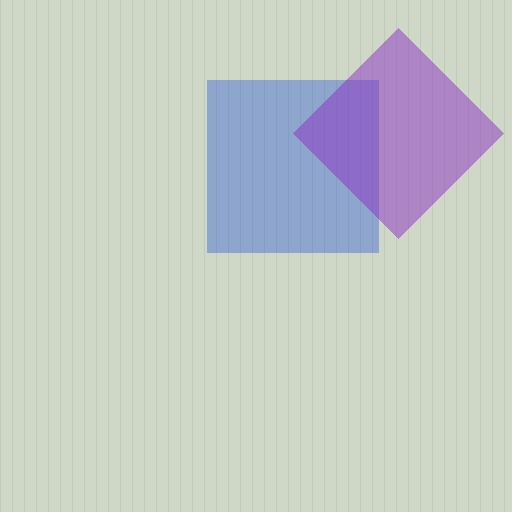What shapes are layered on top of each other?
The layered shapes are: a blue square, a purple diamond.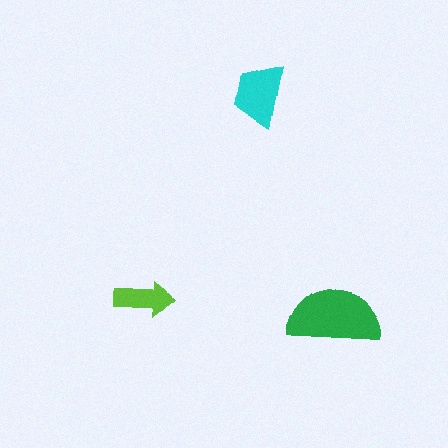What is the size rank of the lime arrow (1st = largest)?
3rd.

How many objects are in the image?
There are 3 objects in the image.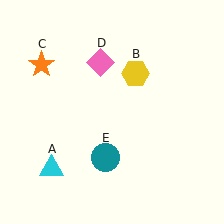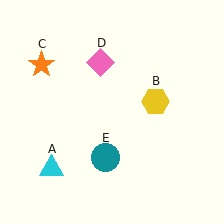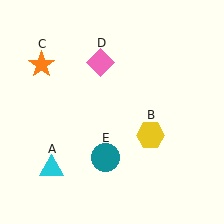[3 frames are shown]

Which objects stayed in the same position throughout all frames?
Cyan triangle (object A) and orange star (object C) and pink diamond (object D) and teal circle (object E) remained stationary.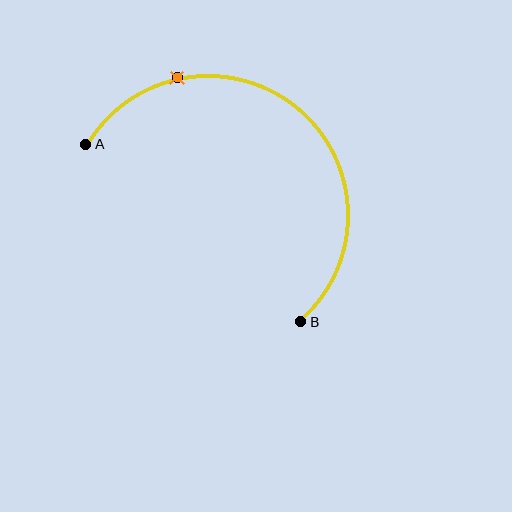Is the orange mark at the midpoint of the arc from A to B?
No. The orange mark lies on the arc but is closer to endpoint A. The arc midpoint would be at the point on the curve equidistant along the arc from both A and B.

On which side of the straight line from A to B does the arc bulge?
The arc bulges above and to the right of the straight line connecting A and B.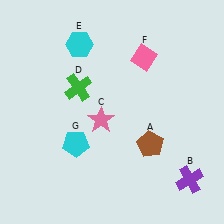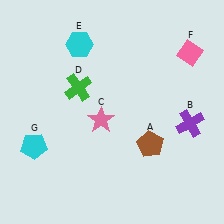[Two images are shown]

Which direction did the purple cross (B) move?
The purple cross (B) moved up.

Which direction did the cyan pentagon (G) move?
The cyan pentagon (G) moved left.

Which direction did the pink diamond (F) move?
The pink diamond (F) moved right.